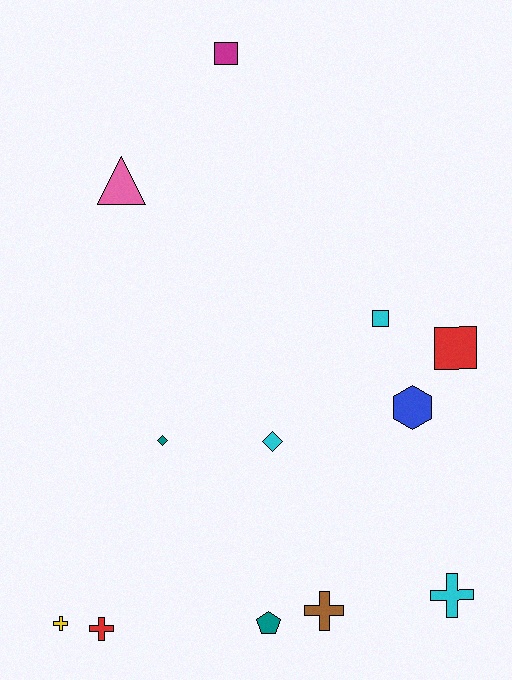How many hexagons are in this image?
There is 1 hexagon.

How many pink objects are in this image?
There is 1 pink object.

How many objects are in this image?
There are 12 objects.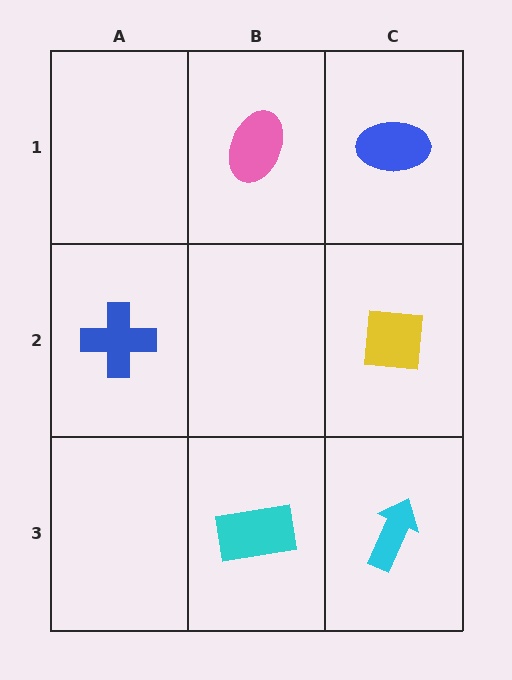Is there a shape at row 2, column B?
No, that cell is empty.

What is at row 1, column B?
A pink ellipse.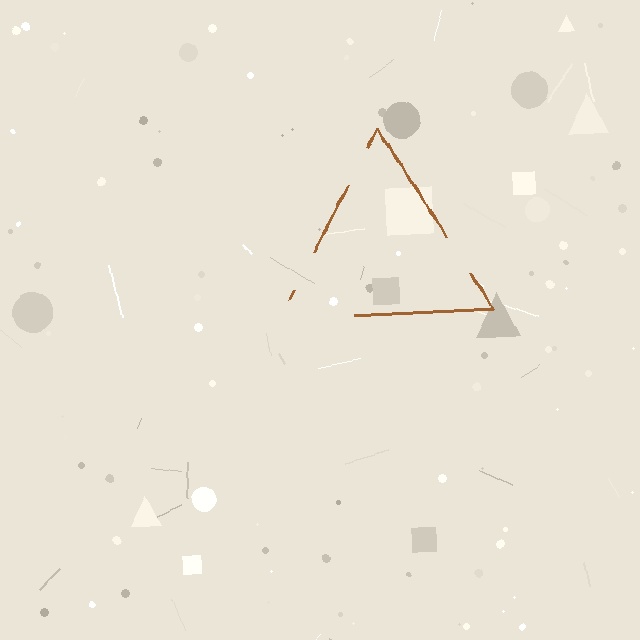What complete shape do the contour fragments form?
The contour fragments form a triangle.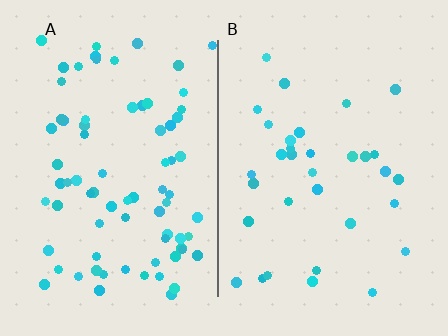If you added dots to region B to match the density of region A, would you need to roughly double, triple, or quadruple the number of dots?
Approximately double.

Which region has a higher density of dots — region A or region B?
A (the left).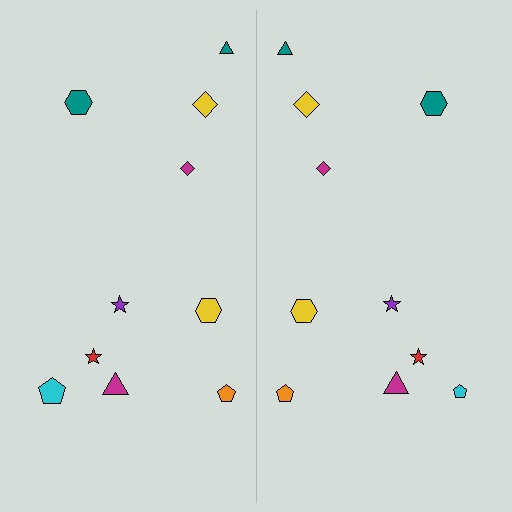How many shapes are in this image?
There are 20 shapes in this image.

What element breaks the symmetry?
The cyan pentagon on the right side has a different size than its mirror counterpart.